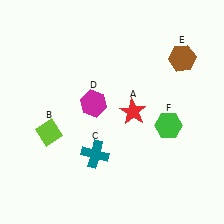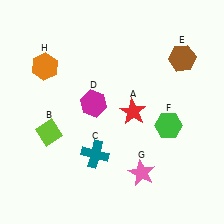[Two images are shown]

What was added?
A pink star (G), an orange hexagon (H) were added in Image 2.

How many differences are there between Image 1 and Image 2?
There are 2 differences between the two images.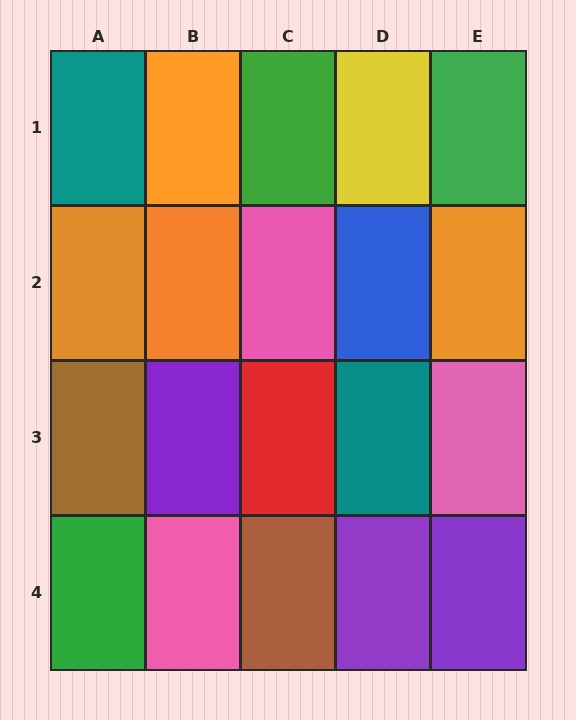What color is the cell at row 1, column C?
Green.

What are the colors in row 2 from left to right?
Orange, orange, pink, blue, orange.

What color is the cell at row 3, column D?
Teal.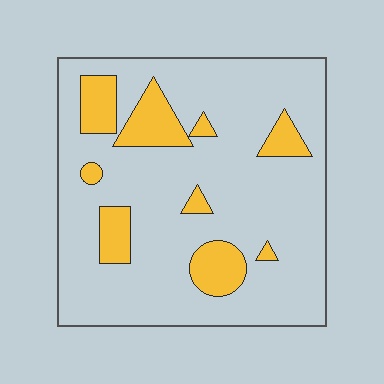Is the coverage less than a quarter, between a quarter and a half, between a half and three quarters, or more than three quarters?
Less than a quarter.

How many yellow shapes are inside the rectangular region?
9.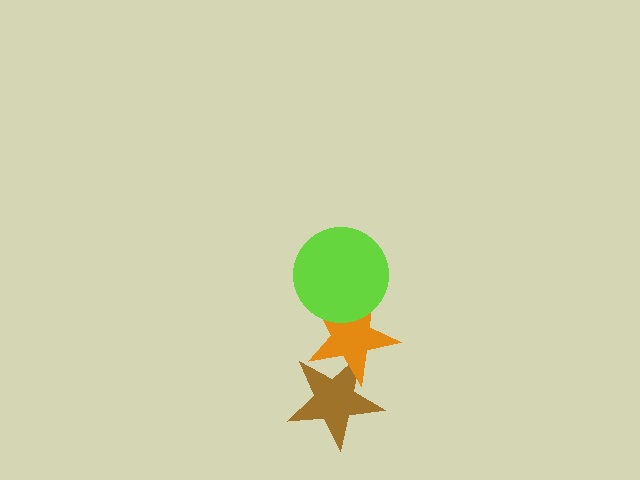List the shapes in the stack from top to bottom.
From top to bottom: the lime circle, the orange star, the brown star.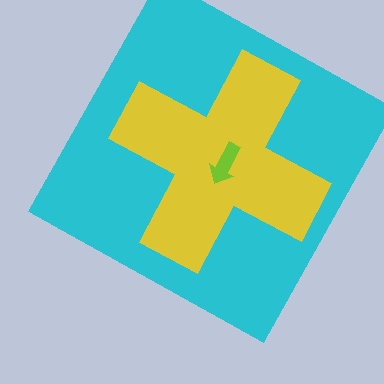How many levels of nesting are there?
3.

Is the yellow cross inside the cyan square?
Yes.